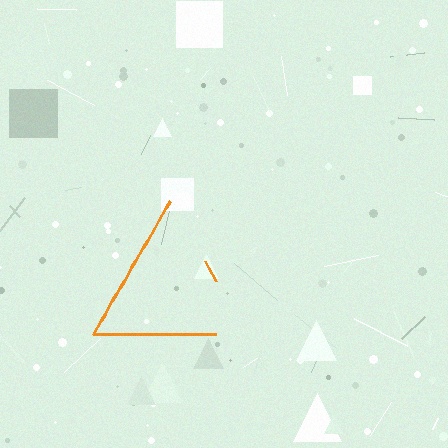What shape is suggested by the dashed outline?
The dashed outline suggests a triangle.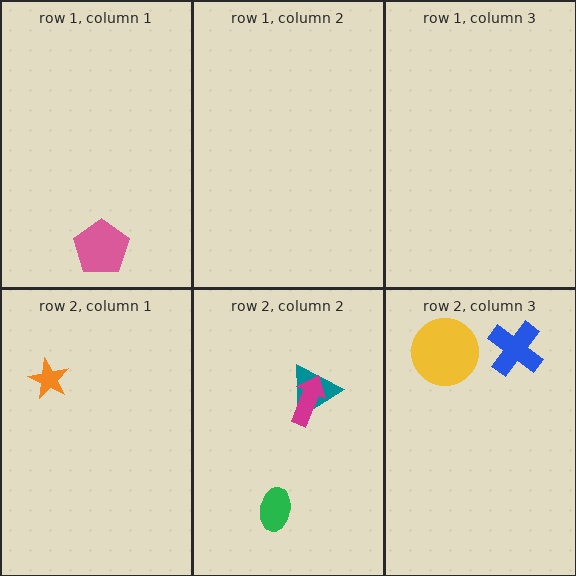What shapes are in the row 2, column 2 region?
The teal triangle, the green ellipse, the magenta arrow.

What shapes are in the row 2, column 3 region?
The yellow circle, the blue cross.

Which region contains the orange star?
The row 2, column 1 region.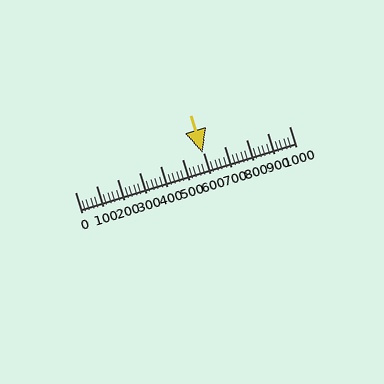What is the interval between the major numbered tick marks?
The major tick marks are spaced 100 units apart.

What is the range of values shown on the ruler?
The ruler shows values from 0 to 1000.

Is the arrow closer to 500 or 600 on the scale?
The arrow is closer to 600.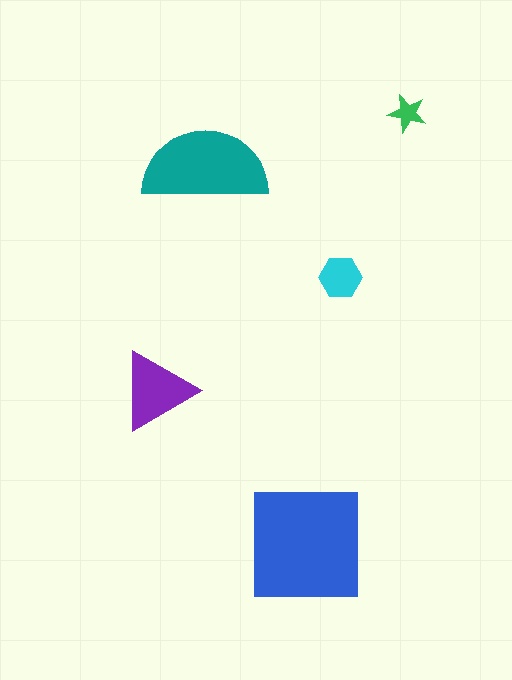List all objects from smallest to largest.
The green star, the cyan hexagon, the purple triangle, the teal semicircle, the blue square.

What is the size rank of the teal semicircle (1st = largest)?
2nd.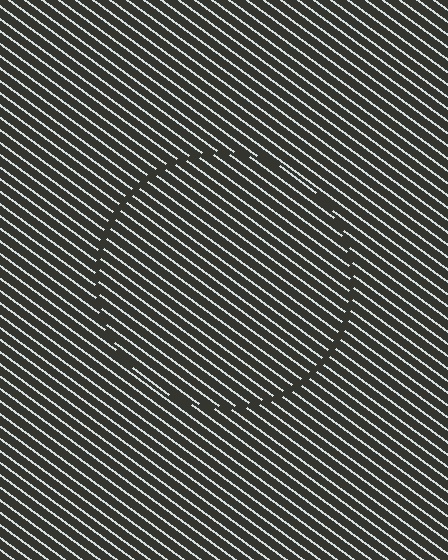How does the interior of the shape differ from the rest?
The interior of the shape contains the same grating, shifted by half a period — the contour is defined by the phase discontinuity where line-ends from the inner and outer gratings abut.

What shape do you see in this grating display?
An illusory circle. The interior of the shape contains the same grating, shifted by half a period — the contour is defined by the phase discontinuity where line-ends from the inner and outer gratings abut.